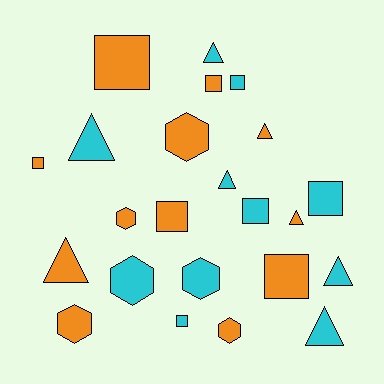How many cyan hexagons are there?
There are 2 cyan hexagons.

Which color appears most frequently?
Orange, with 12 objects.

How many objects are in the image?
There are 23 objects.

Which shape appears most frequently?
Square, with 9 objects.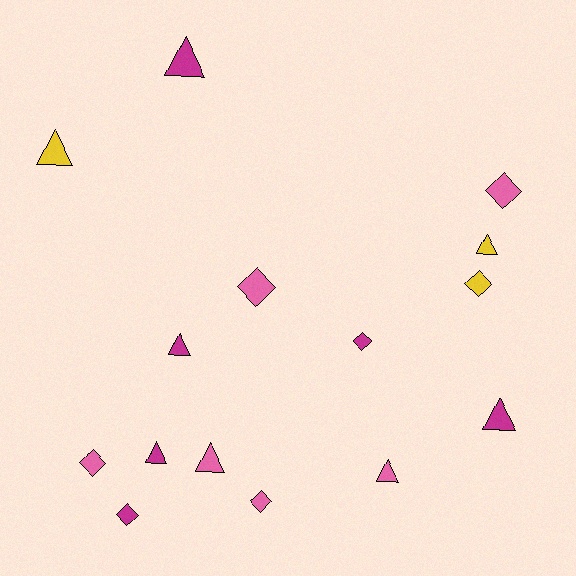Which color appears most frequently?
Pink, with 6 objects.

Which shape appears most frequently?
Triangle, with 8 objects.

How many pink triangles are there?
There are 2 pink triangles.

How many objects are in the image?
There are 15 objects.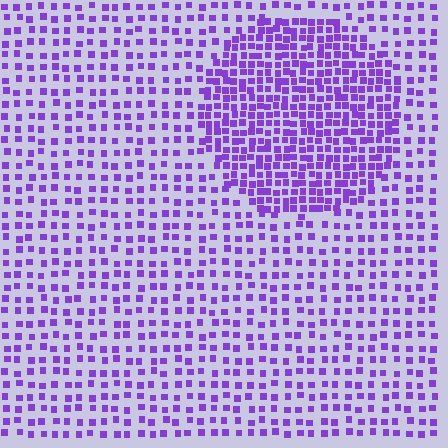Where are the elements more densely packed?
The elements are more densely packed inside the circle boundary.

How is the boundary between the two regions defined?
The boundary is defined by a change in element density (approximately 2.0x ratio). All elements are the same color, size, and shape.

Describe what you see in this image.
The image contains small purple elements arranged at two different densities. A circle-shaped region is visible where the elements are more densely packed than the surrounding area.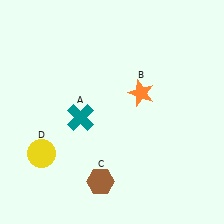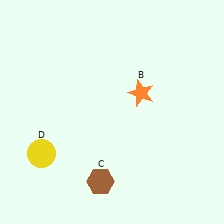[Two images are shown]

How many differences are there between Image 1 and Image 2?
There is 1 difference between the two images.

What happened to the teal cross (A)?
The teal cross (A) was removed in Image 2. It was in the bottom-left area of Image 1.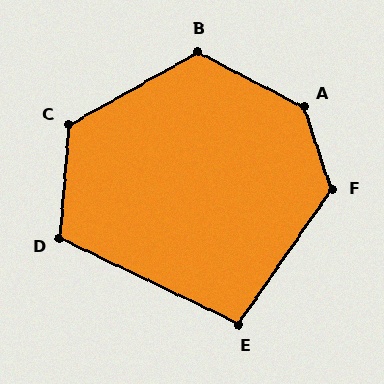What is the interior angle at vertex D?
Approximately 111 degrees (obtuse).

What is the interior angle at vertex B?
Approximately 123 degrees (obtuse).